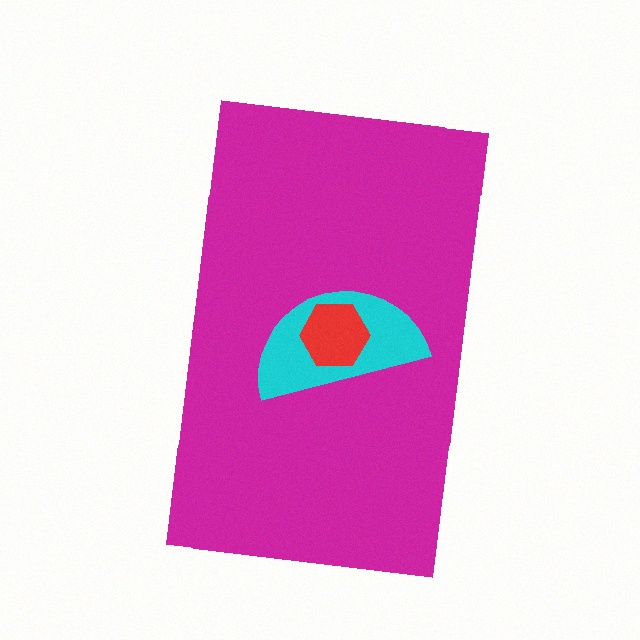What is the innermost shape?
The red hexagon.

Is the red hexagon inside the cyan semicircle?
Yes.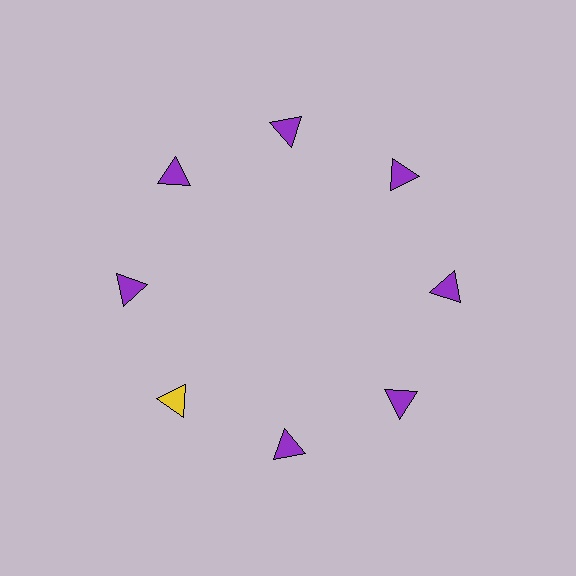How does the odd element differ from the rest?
It has a different color: yellow instead of purple.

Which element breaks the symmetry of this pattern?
The yellow triangle at roughly the 8 o'clock position breaks the symmetry. All other shapes are purple triangles.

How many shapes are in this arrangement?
There are 8 shapes arranged in a ring pattern.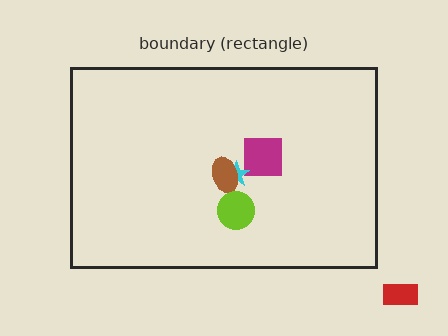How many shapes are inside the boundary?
4 inside, 1 outside.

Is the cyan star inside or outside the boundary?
Inside.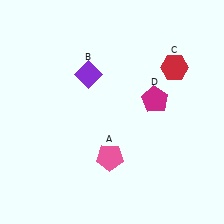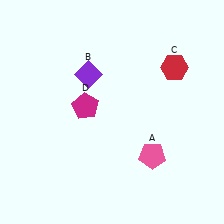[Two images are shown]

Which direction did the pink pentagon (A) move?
The pink pentagon (A) moved right.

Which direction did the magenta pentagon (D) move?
The magenta pentagon (D) moved left.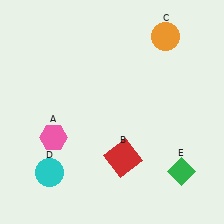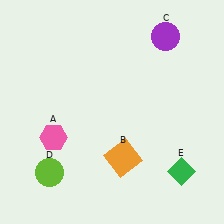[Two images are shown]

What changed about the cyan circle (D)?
In Image 1, D is cyan. In Image 2, it changed to lime.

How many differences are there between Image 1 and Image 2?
There are 3 differences between the two images.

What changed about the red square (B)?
In Image 1, B is red. In Image 2, it changed to orange.